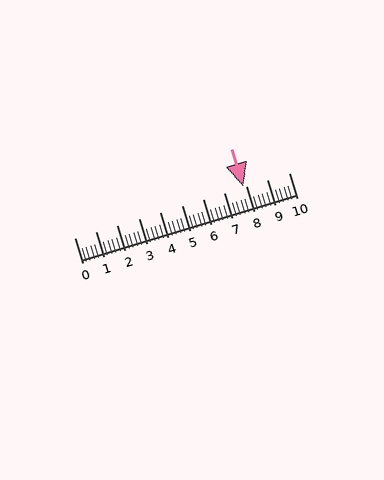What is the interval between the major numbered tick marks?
The major tick marks are spaced 1 units apart.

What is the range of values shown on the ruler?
The ruler shows values from 0 to 10.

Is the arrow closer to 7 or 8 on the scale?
The arrow is closer to 8.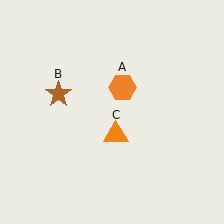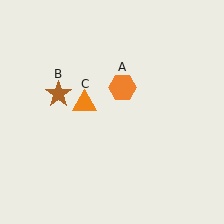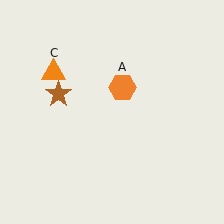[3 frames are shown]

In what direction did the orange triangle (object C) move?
The orange triangle (object C) moved up and to the left.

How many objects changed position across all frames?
1 object changed position: orange triangle (object C).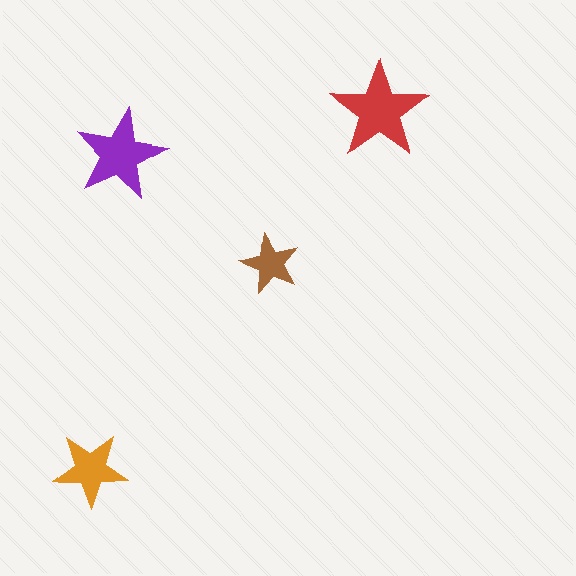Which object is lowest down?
The orange star is bottommost.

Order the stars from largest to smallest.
the red one, the purple one, the orange one, the brown one.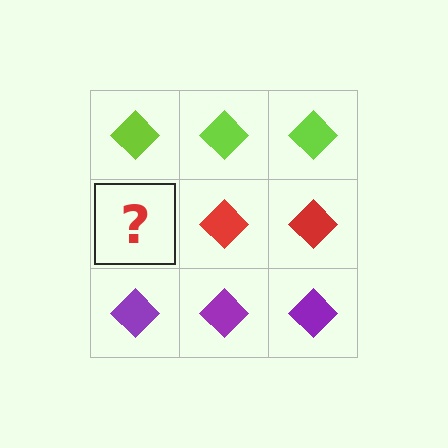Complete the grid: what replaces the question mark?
The question mark should be replaced with a red diamond.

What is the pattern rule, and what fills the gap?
The rule is that each row has a consistent color. The gap should be filled with a red diamond.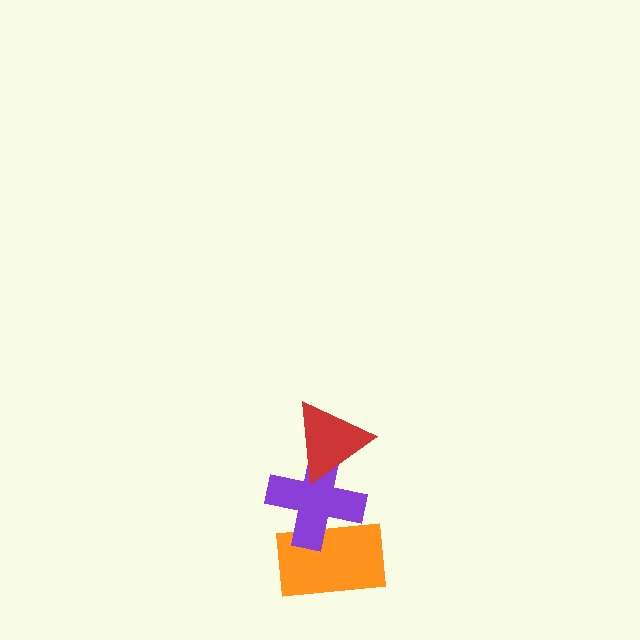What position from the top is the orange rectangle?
The orange rectangle is 3rd from the top.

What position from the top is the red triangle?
The red triangle is 1st from the top.